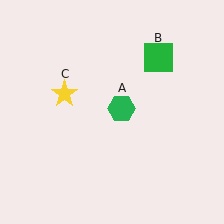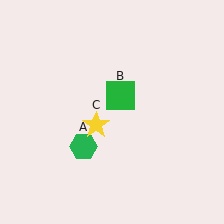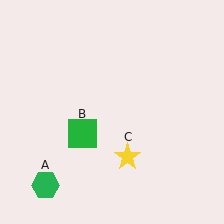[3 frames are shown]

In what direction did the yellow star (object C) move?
The yellow star (object C) moved down and to the right.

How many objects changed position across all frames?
3 objects changed position: green hexagon (object A), green square (object B), yellow star (object C).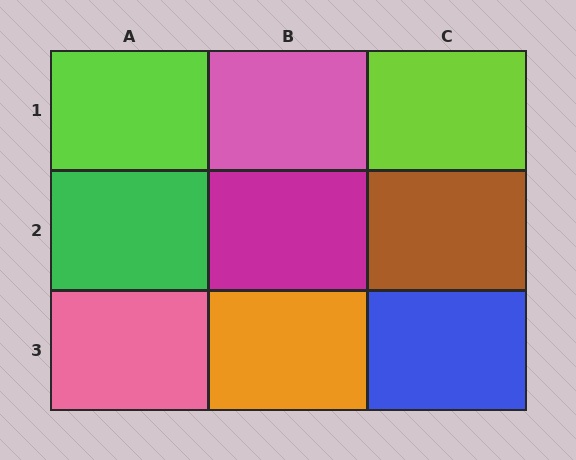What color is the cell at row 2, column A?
Green.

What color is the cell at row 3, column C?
Blue.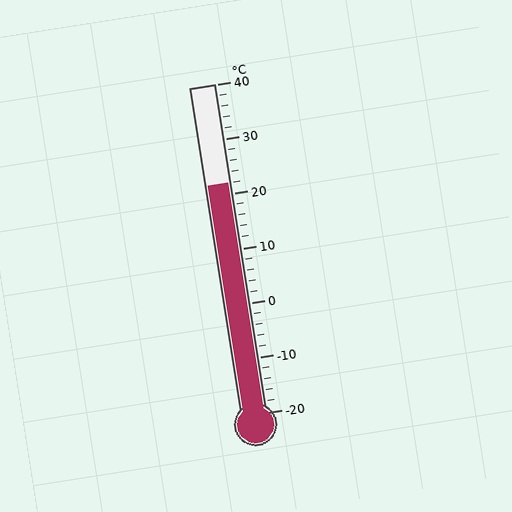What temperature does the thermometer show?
The thermometer shows approximately 22°C.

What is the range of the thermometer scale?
The thermometer scale ranges from -20°C to 40°C.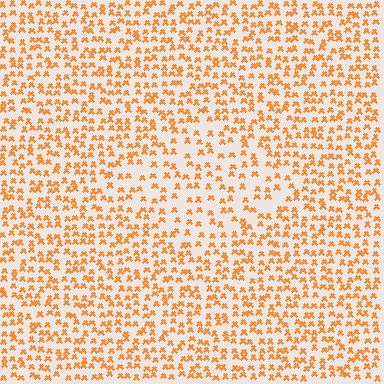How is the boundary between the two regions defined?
The boundary is defined by a change in element density (approximately 1.6x ratio). All elements are the same color, size, and shape.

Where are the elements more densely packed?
The elements are more densely packed outside the diamond boundary.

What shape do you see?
I see a diamond.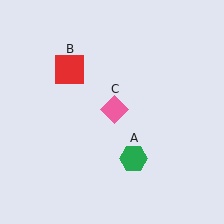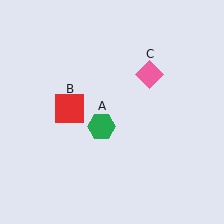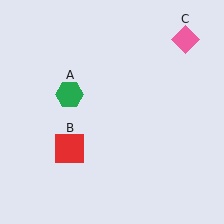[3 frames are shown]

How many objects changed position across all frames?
3 objects changed position: green hexagon (object A), red square (object B), pink diamond (object C).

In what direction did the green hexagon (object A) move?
The green hexagon (object A) moved up and to the left.